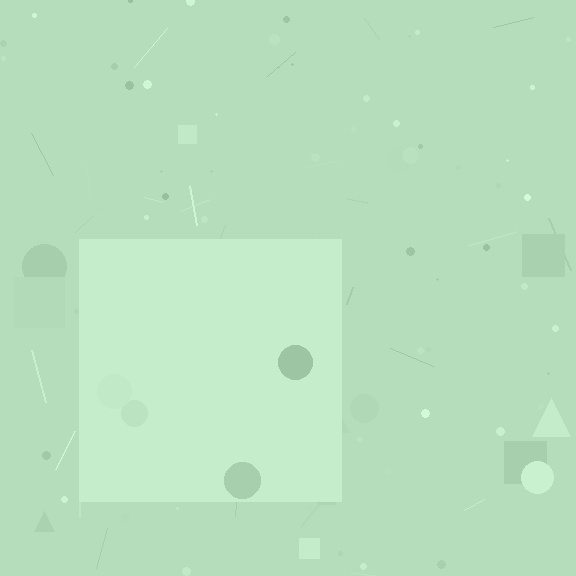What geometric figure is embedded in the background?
A square is embedded in the background.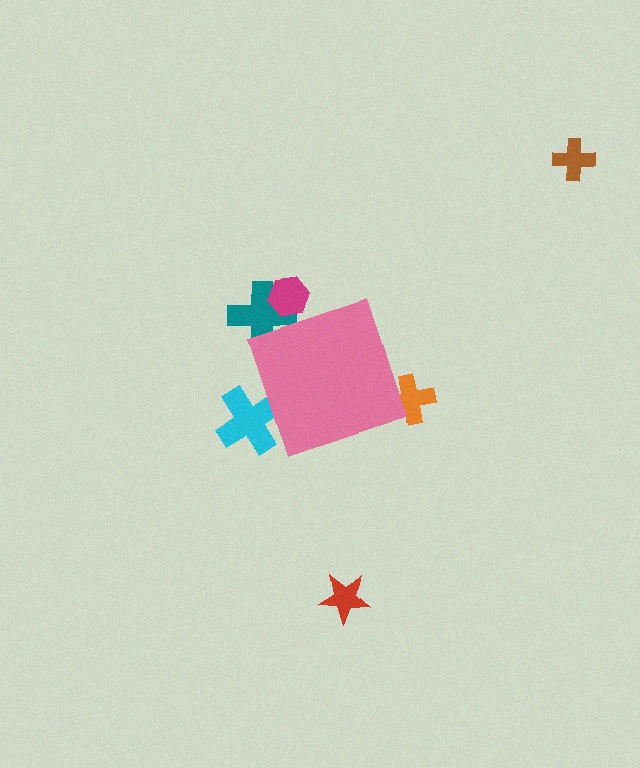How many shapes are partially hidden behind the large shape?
4 shapes are partially hidden.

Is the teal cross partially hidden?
Yes, the teal cross is partially hidden behind the pink diamond.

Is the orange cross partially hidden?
Yes, the orange cross is partially hidden behind the pink diamond.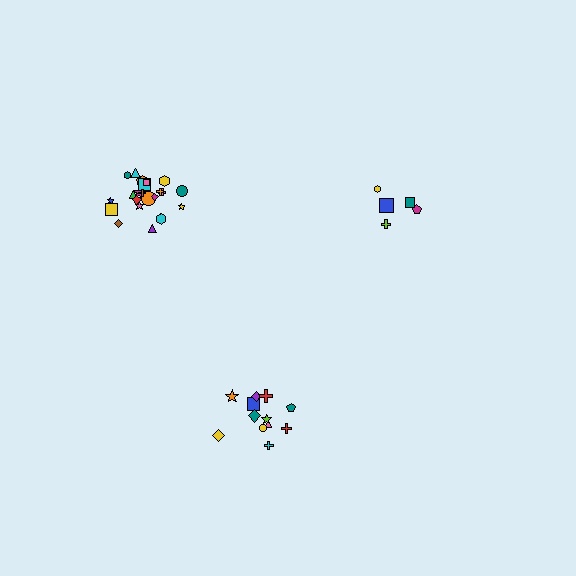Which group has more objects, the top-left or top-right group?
The top-left group.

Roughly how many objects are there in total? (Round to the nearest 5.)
Roughly 40 objects in total.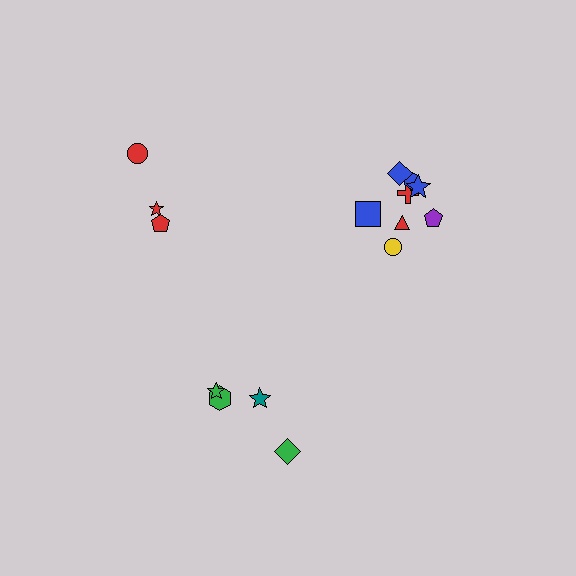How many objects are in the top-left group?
There are 3 objects.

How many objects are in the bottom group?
There are 4 objects.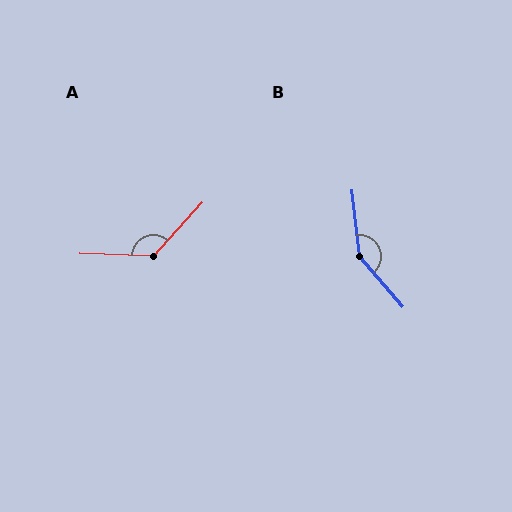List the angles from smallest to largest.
A (131°), B (146°).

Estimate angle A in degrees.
Approximately 131 degrees.